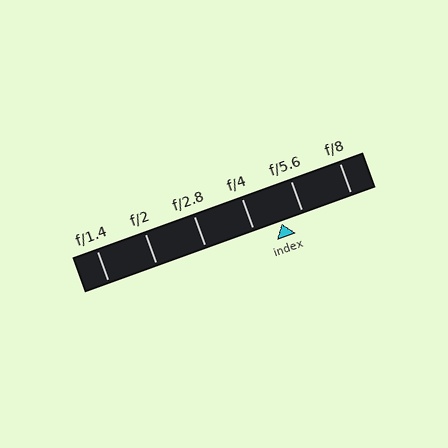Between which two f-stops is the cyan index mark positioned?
The index mark is between f/4 and f/5.6.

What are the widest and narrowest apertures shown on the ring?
The widest aperture shown is f/1.4 and the narrowest is f/8.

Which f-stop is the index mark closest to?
The index mark is closest to f/5.6.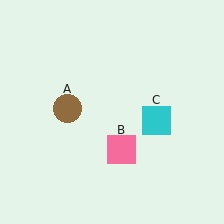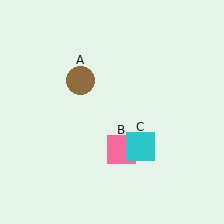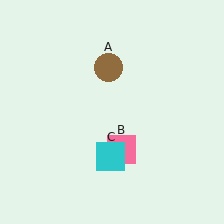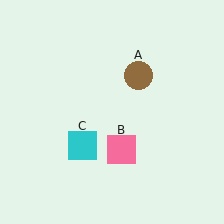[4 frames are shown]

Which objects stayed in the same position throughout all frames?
Pink square (object B) remained stationary.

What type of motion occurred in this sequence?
The brown circle (object A), cyan square (object C) rotated clockwise around the center of the scene.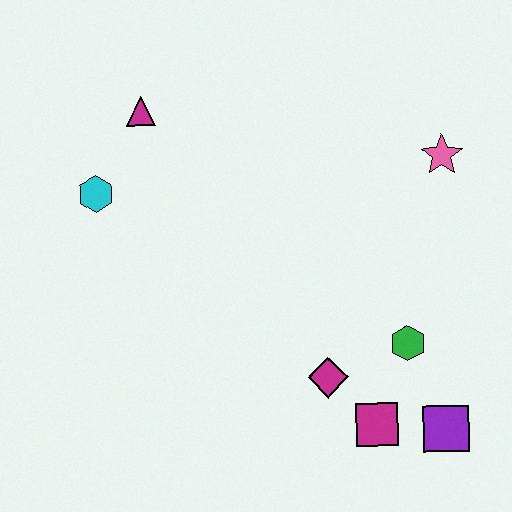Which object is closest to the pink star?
The green hexagon is closest to the pink star.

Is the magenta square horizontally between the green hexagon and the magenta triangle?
Yes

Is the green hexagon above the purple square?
Yes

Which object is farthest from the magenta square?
The magenta triangle is farthest from the magenta square.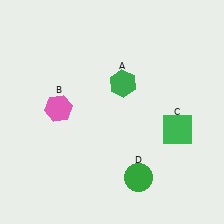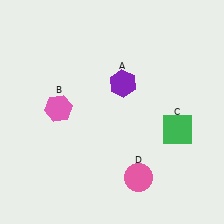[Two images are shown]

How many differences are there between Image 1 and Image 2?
There are 2 differences between the two images.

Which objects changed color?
A changed from green to purple. D changed from green to pink.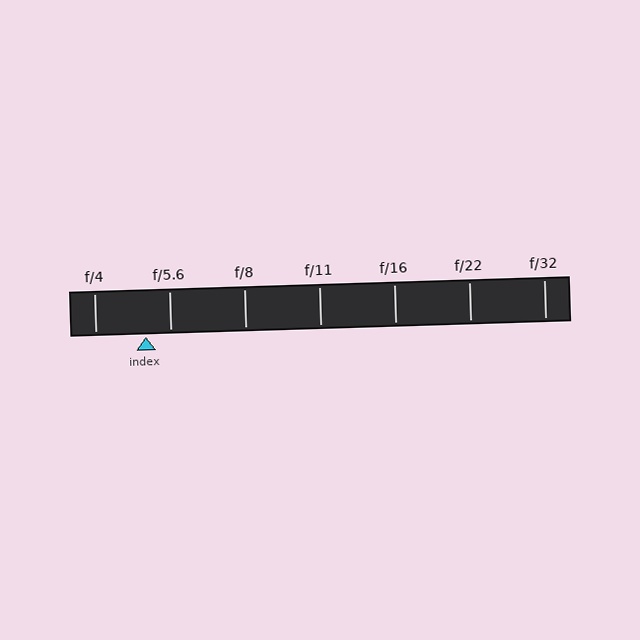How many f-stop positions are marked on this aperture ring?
There are 7 f-stop positions marked.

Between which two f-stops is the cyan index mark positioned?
The index mark is between f/4 and f/5.6.